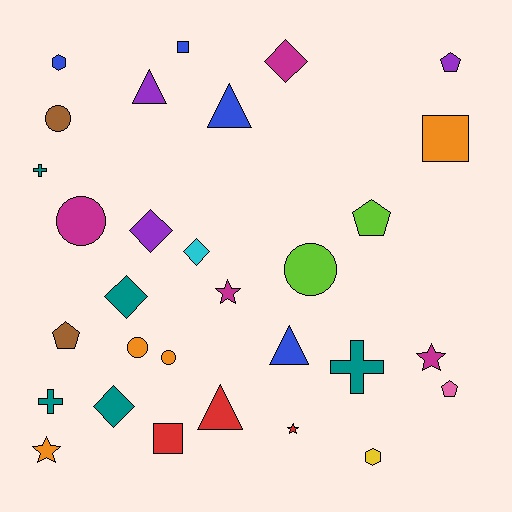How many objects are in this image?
There are 30 objects.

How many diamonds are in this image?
There are 5 diamonds.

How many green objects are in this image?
There are no green objects.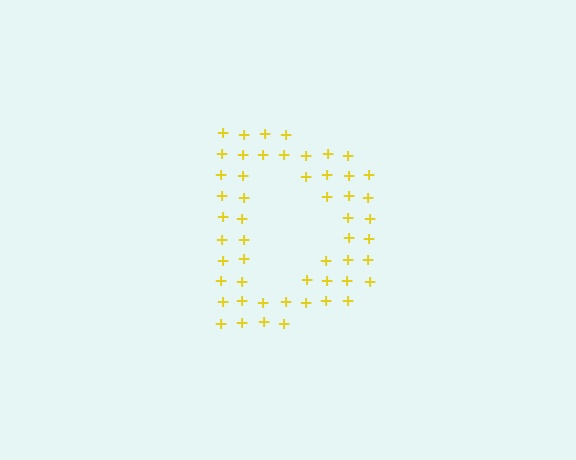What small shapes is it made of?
It is made of small plus signs.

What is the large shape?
The large shape is the letter D.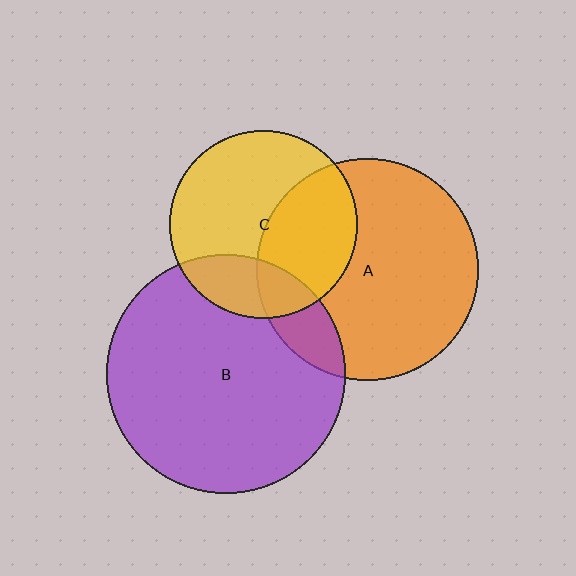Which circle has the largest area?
Circle B (purple).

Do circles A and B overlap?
Yes.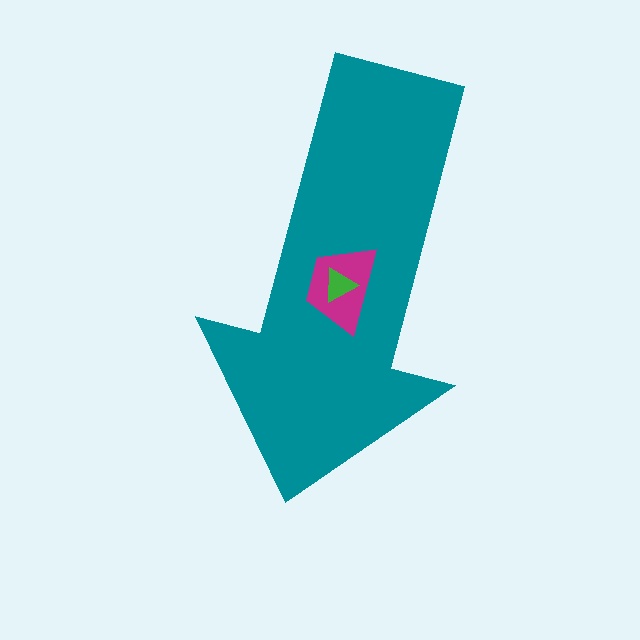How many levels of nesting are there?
3.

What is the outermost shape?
The teal arrow.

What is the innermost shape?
The green triangle.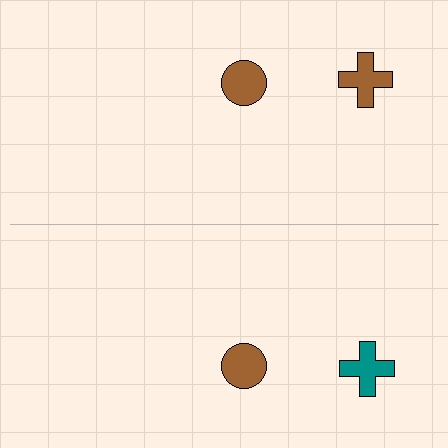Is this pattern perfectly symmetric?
No, the pattern is not perfectly symmetric. The teal cross on the bottom side breaks the symmetry — its mirror counterpart is brown.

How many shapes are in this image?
There are 4 shapes in this image.